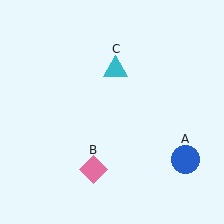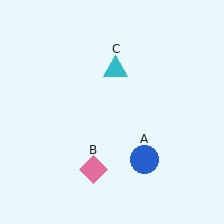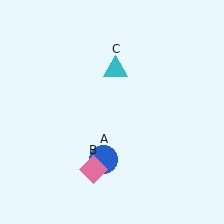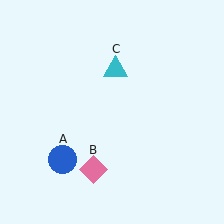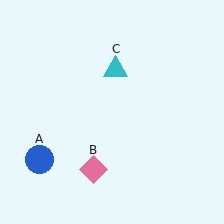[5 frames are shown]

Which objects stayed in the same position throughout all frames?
Pink diamond (object B) and cyan triangle (object C) remained stationary.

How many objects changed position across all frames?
1 object changed position: blue circle (object A).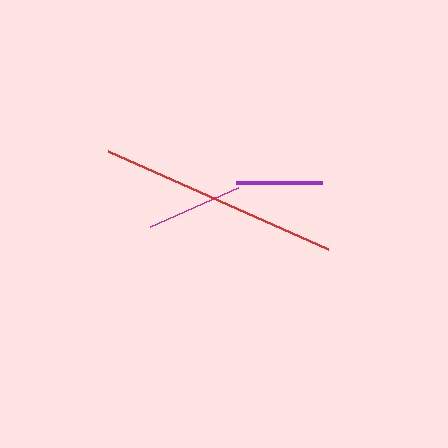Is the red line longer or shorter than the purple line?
The red line is longer than the purple line.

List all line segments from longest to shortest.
From longest to shortest: red, magenta, purple.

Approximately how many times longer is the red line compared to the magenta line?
The red line is approximately 2.5 times the length of the magenta line.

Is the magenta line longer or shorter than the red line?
The red line is longer than the magenta line.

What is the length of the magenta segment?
The magenta segment is approximately 96 pixels long.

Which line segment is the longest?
The red line is the longest at approximately 240 pixels.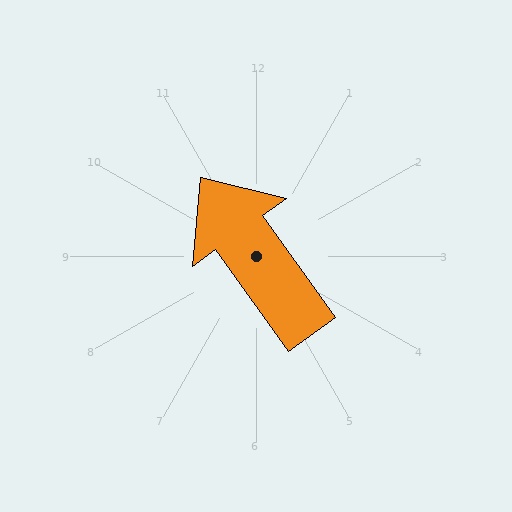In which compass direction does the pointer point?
Northwest.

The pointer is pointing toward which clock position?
Roughly 11 o'clock.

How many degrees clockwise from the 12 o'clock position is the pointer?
Approximately 325 degrees.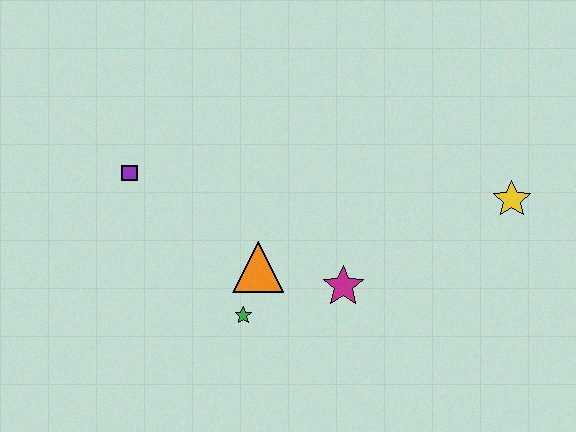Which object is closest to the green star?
The orange triangle is closest to the green star.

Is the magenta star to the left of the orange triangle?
No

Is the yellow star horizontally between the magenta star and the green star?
No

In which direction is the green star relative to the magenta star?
The green star is to the left of the magenta star.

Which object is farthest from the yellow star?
The purple square is farthest from the yellow star.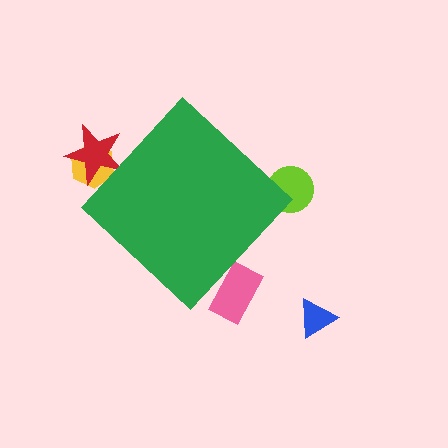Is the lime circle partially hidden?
Yes, the lime circle is partially hidden behind the green diamond.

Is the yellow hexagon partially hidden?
Yes, the yellow hexagon is partially hidden behind the green diamond.